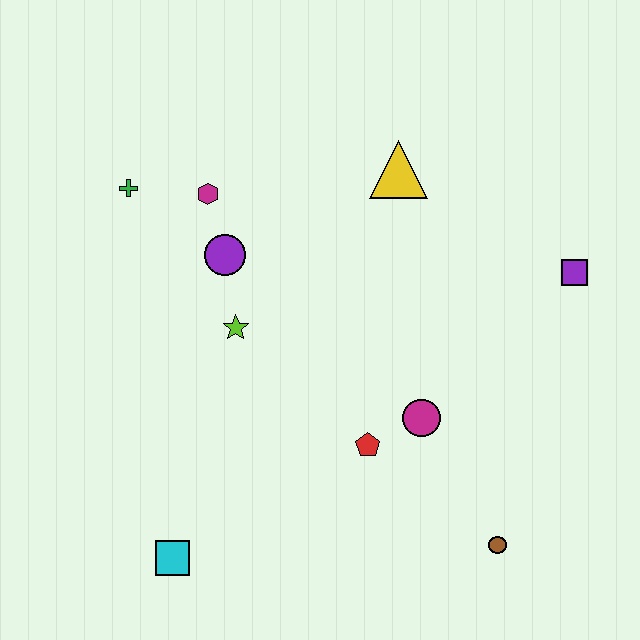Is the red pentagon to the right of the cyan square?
Yes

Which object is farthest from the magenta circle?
The green cross is farthest from the magenta circle.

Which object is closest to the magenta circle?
The red pentagon is closest to the magenta circle.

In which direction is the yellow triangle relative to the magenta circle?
The yellow triangle is above the magenta circle.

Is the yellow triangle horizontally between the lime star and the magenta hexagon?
No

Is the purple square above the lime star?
Yes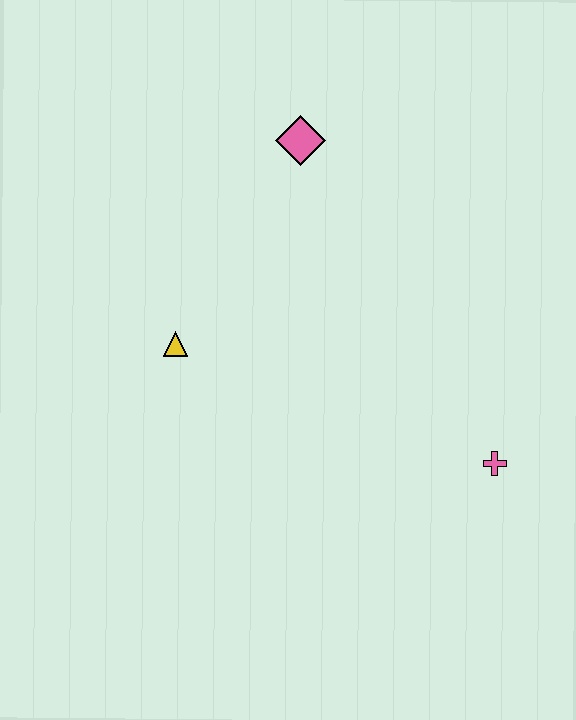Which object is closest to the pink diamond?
The yellow triangle is closest to the pink diamond.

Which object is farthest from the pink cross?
The pink diamond is farthest from the pink cross.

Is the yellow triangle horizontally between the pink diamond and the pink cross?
No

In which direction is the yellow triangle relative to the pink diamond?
The yellow triangle is below the pink diamond.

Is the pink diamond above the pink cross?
Yes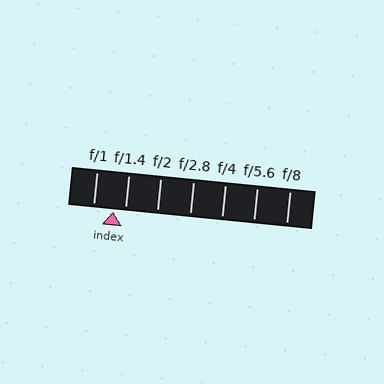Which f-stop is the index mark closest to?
The index mark is closest to f/1.4.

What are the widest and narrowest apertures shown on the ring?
The widest aperture shown is f/1 and the narrowest is f/8.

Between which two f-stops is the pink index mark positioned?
The index mark is between f/1 and f/1.4.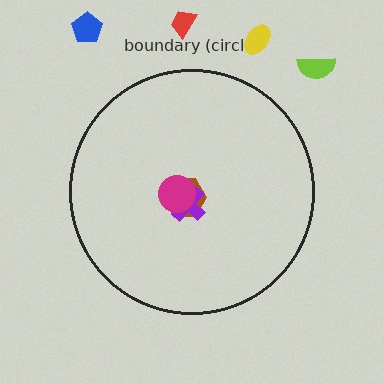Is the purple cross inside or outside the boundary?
Inside.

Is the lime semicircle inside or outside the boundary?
Outside.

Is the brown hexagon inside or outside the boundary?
Inside.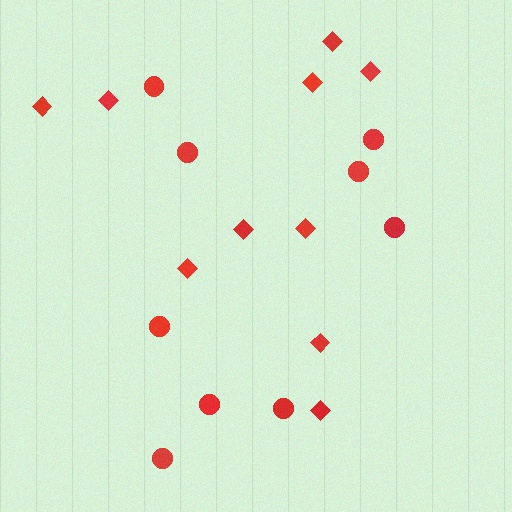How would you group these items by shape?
There are 2 groups: one group of diamonds (10) and one group of circles (9).